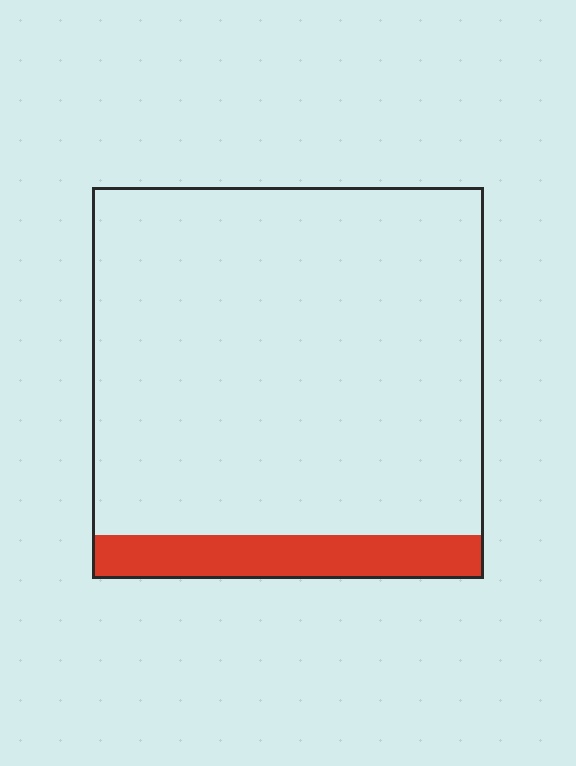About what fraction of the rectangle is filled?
About one tenth (1/10).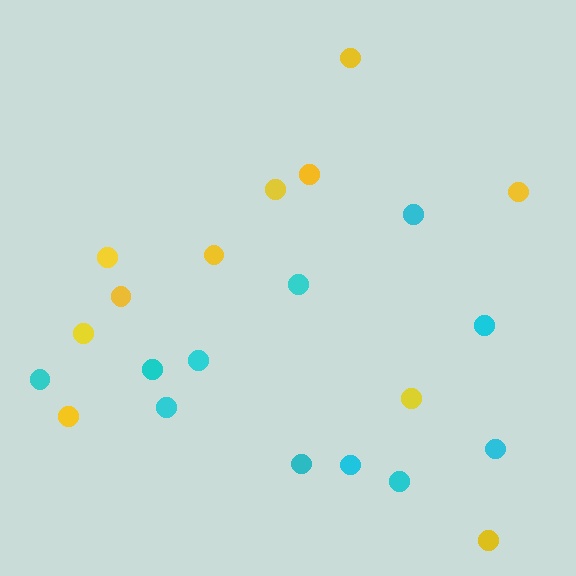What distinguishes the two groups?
There are 2 groups: one group of cyan circles (11) and one group of yellow circles (11).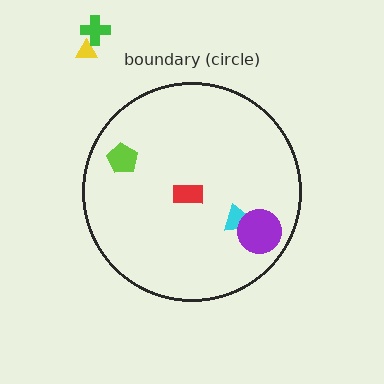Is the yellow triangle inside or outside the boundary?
Outside.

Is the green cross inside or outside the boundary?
Outside.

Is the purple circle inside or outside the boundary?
Inside.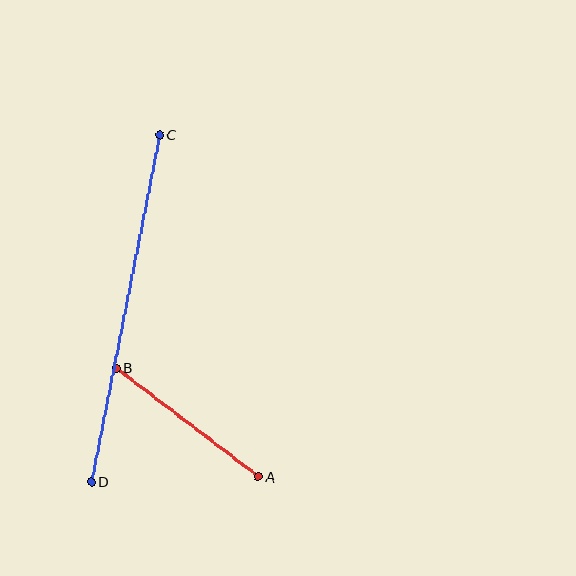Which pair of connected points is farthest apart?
Points C and D are farthest apart.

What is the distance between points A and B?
The distance is approximately 179 pixels.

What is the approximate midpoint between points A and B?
The midpoint is at approximately (187, 422) pixels.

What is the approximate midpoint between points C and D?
The midpoint is at approximately (126, 308) pixels.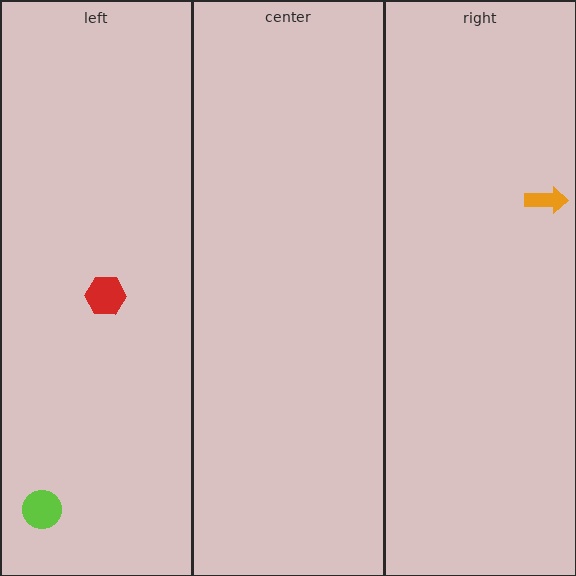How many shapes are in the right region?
1.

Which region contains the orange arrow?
The right region.